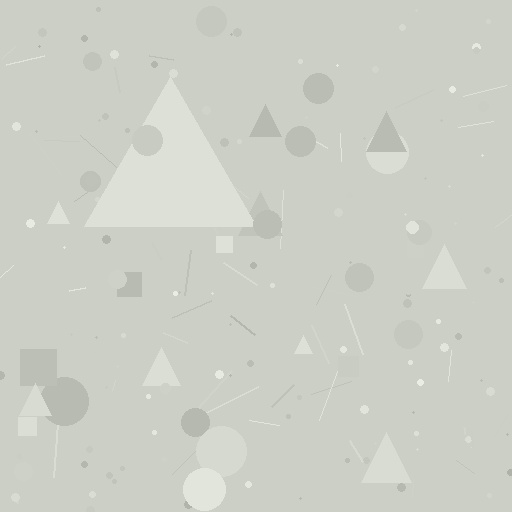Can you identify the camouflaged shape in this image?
The camouflaged shape is a triangle.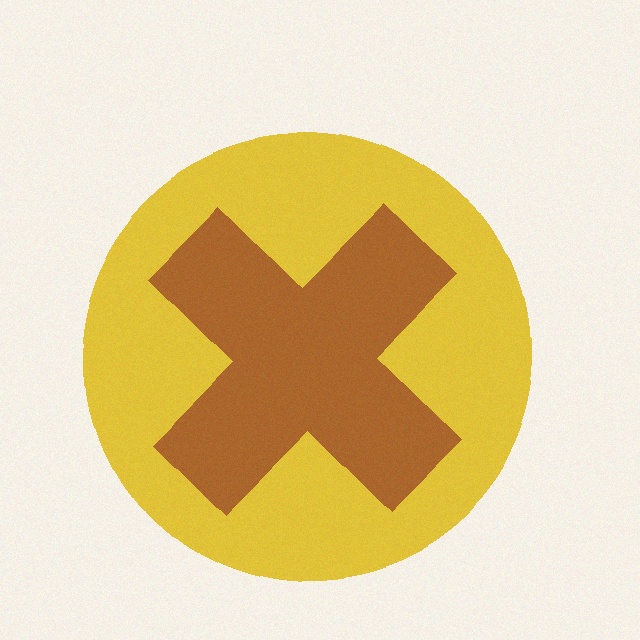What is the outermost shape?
The yellow circle.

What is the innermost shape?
The brown cross.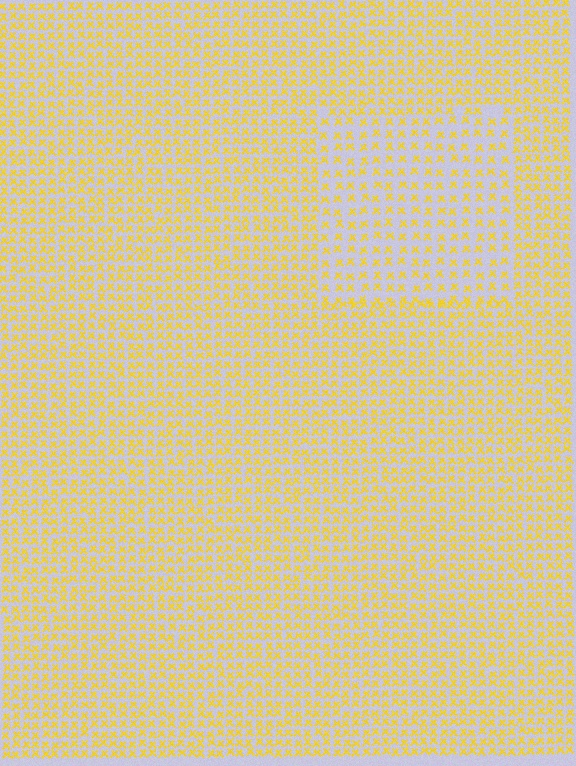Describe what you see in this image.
The image contains small yellow elements arranged at two different densities. A rectangle-shaped region is visible where the elements are less densely packed than the surrounding area.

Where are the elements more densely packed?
The elements are more densely packed outside the rectangle boundary.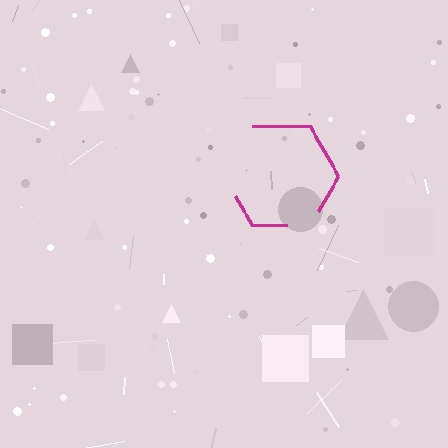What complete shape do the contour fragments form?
The contour fragments form a hexagon.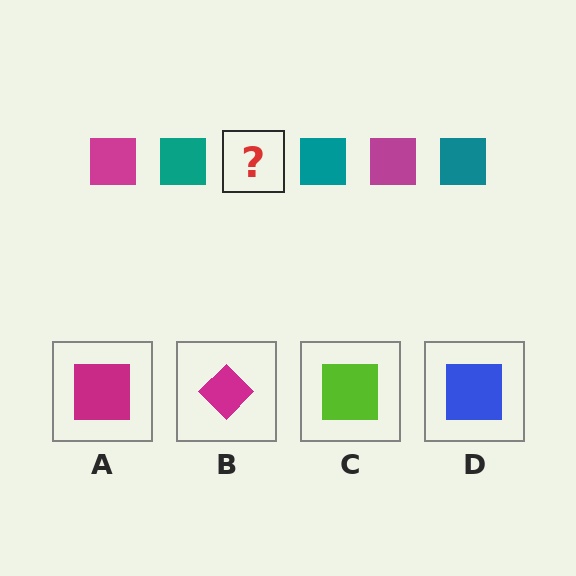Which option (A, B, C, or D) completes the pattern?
A.